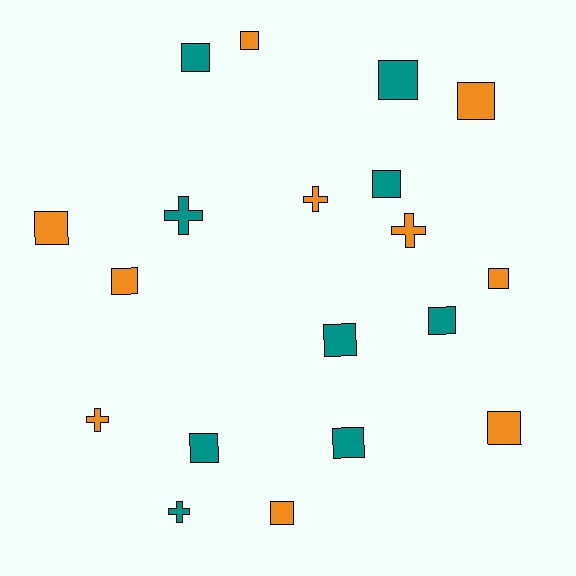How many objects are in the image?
There are 19 objects.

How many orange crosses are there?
There are 3 orange crosses.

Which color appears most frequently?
Orange, with 10 objects.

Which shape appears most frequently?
Square, with 14 objects.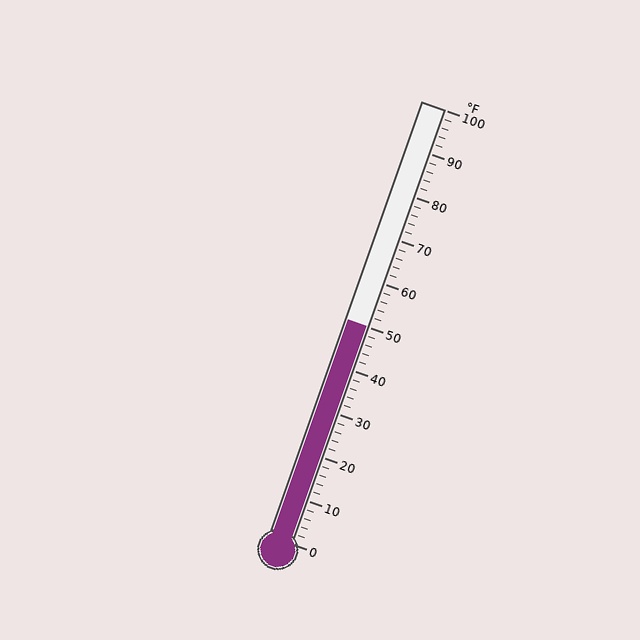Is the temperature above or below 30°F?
The temperature is above 30°F.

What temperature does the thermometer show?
The thermometer shows approximately 50°F.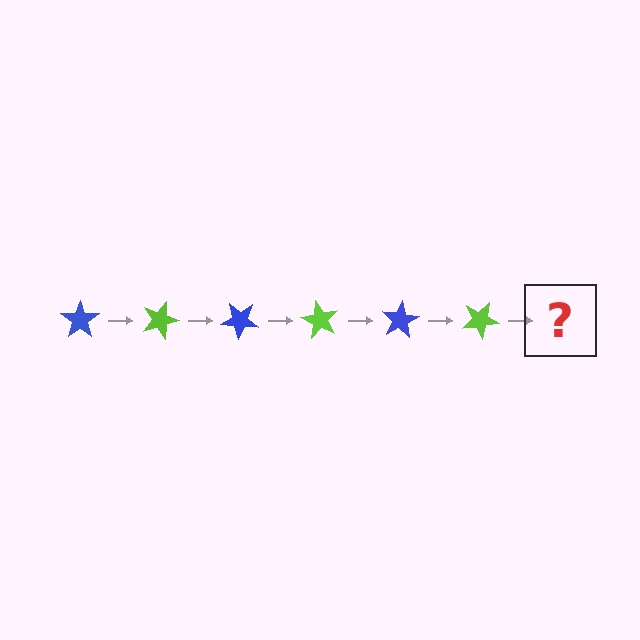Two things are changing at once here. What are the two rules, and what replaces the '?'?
The two rules are that it rotates 20 degrees each step and the color cycles through blue and lime. The '?' should be a blue star, rotated 120 degrees from the start.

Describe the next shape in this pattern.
It should be a blue star, rotated 120 degrees from the start.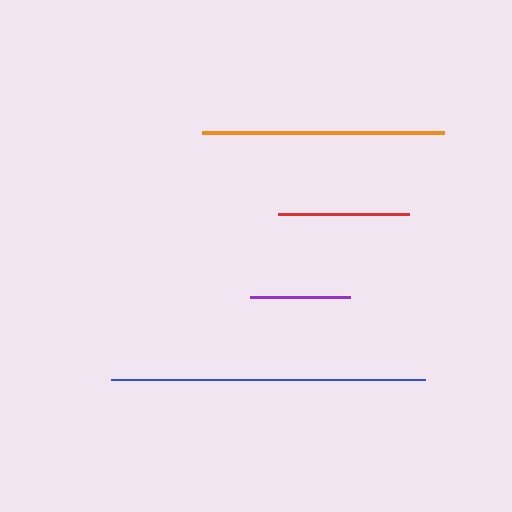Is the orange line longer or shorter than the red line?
The orange line is longer than the red line.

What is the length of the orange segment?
The orange segment is approximately 242 pixels long.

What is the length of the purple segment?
The purple segment is approximately 100 pixels long.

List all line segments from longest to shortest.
From longest to shortest: blue, orange, red, purple.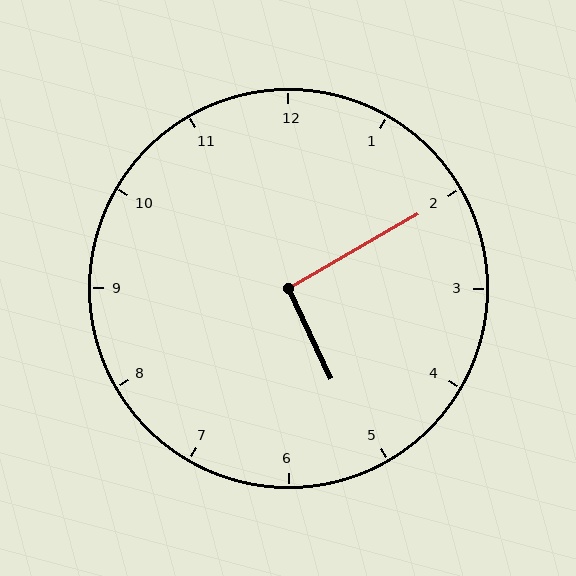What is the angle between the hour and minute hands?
Approximately 95 degrees.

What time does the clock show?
5:10.